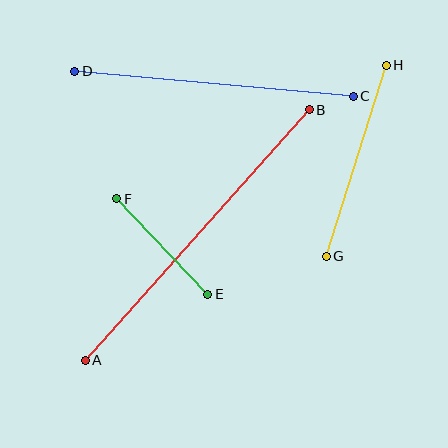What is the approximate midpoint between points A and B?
The midpoint is at approximately (197, 235) pixels.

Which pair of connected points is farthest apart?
Points A and B are farthest apart.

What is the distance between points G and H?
The distance is approximately 200 pixels.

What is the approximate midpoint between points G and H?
The midpoint is at approximately (356, 161) pixels.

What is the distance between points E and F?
The distance is approximately 132 pixels.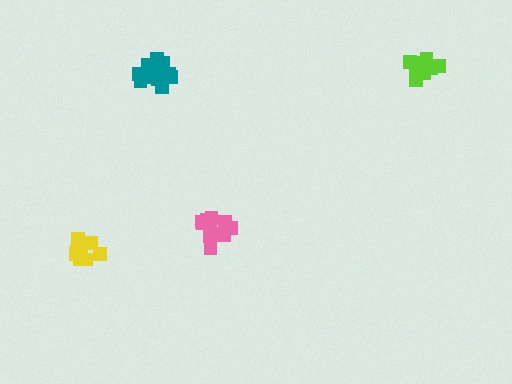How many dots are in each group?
Group 1: 12 dots, Group 2: 13 dots, Group 3: 11 dots, Group 4: 13 dots (49 total).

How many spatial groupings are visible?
There are 4 spatial groupings.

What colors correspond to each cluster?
The clusters are colored: lime, teal, yellow, pink.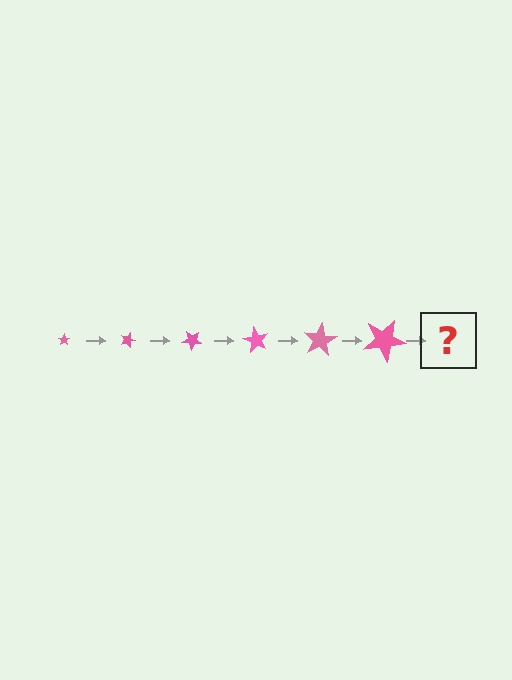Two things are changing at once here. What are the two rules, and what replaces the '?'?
The two rules are that the star grows larger each step and it rotates 20 degrees each step. The '?' should be a star, larger than the previous one and rotated 120 degrees from the start.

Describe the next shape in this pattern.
It should be a star, larger than the previous one and rotated 120 degrees from the start.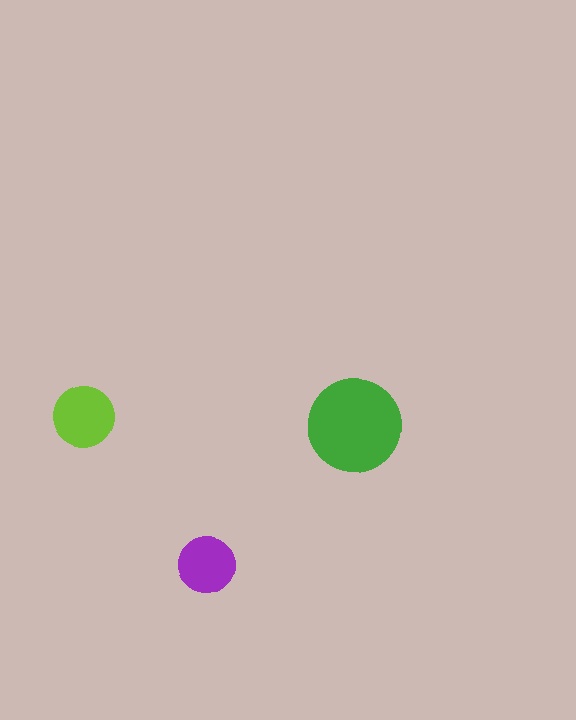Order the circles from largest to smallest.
the green one, the lime one, the purple one.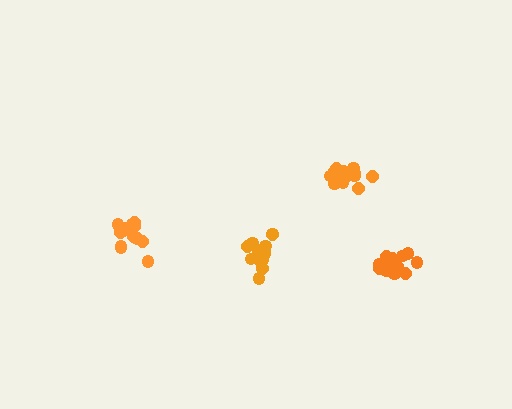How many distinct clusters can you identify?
There are 4 distinct clusters.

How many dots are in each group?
Group 1: 19 dots, Group 2: 16 dots, Group 3: 15 dots, Group 4: 15 dots (65 total).